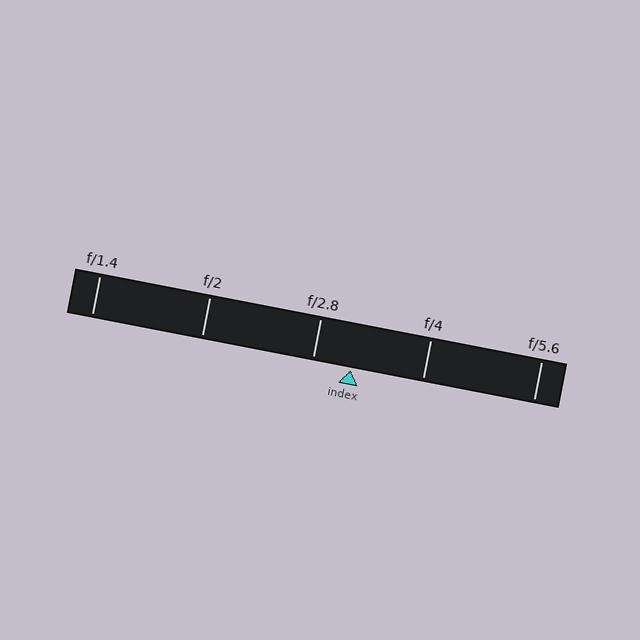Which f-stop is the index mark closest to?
The index mark is closest to f/2.8.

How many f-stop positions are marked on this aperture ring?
There are 5 f-stop positions marked.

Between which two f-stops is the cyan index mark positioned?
The index mark is between f/2.8 and f/4.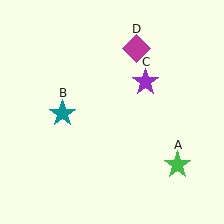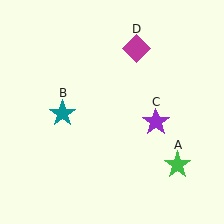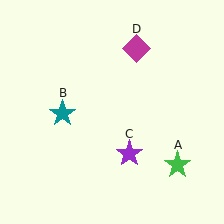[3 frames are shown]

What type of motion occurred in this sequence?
The purple star (object C) rotated clockwise around the center of the scene.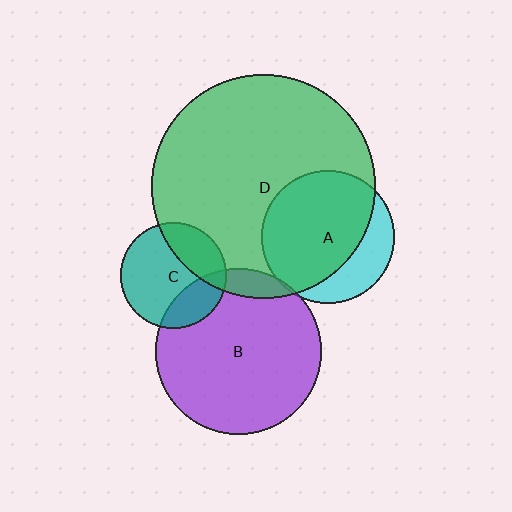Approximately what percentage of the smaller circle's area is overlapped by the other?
Approximately 5%.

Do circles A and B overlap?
Yes.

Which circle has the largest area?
Circle D (green).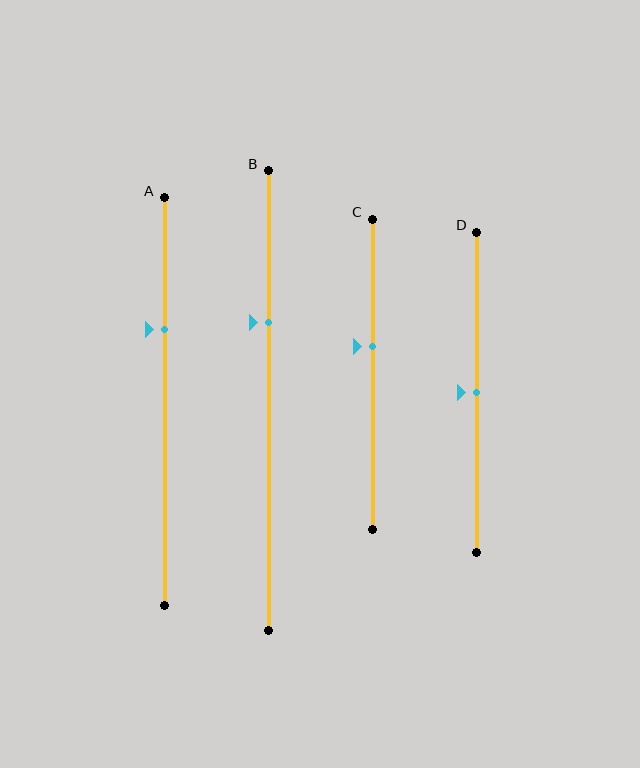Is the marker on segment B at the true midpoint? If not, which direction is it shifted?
No, the marker on segment B is shifted upward by about 17% of the segment length.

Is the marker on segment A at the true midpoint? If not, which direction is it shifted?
No, the marker on segment A is shifted upward by about 18% of the segment length.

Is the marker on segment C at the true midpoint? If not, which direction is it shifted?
No, the marker on segment C is shifted upward by about 9% of the segment length.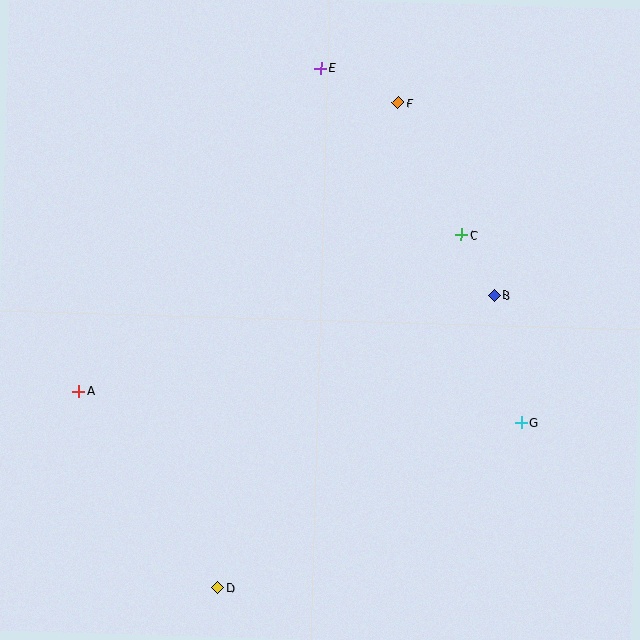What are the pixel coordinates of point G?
Point G is at (521, 423).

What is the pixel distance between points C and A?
The distance between C and A is 413 pixels.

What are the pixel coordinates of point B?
Point B is at (494, 295).